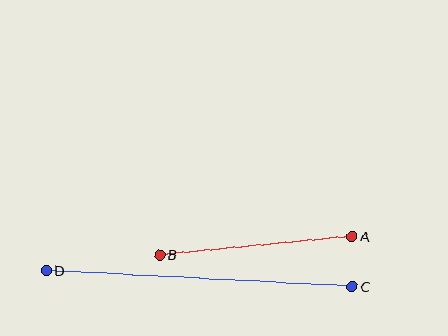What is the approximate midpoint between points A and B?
The midpoint is at approximately (256, 246) pixels.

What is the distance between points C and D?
The distance is approximately 306 pixels.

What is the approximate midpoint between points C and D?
The midpoint is at approximately (199, 278) pixels.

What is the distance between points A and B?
The distance is approximately 193 pixels.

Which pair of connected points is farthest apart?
Points C and D are farthest apart.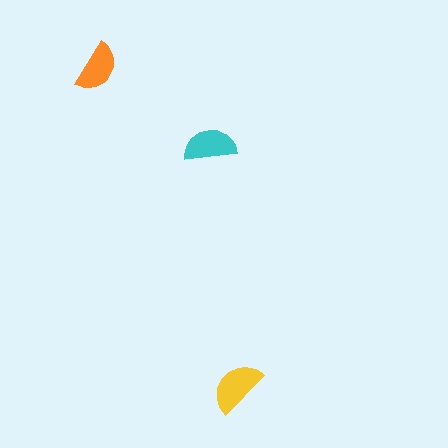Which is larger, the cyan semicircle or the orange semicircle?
The cyan one.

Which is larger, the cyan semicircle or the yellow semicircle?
The yellow one.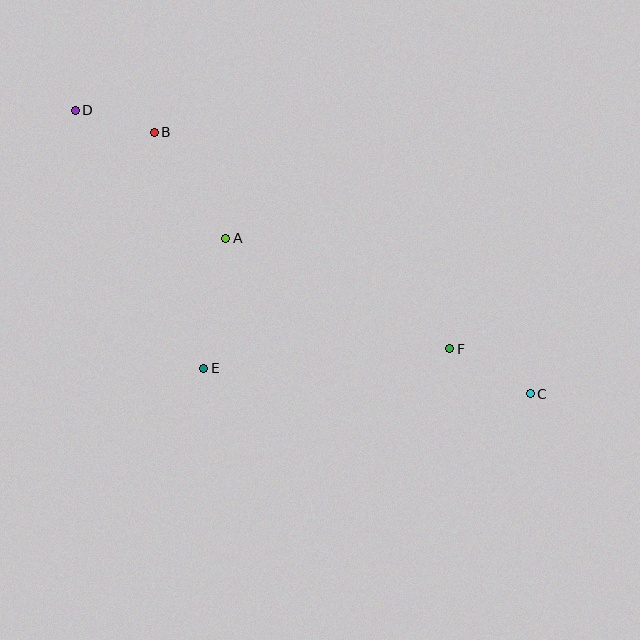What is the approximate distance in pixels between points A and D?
The distance between A and D is approximately 197 pixels.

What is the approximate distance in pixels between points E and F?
The distance between E and F is approximately 247 pixels.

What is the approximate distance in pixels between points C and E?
The distance between C and E is approximately 327 pixels.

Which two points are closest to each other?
Points B and D are closest to each other.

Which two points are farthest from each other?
Points C and D are farthest from each other.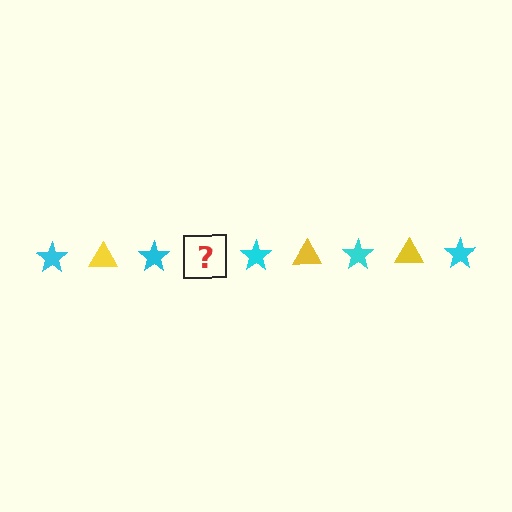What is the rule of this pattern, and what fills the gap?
The rule is that the pattern alternates between cyan star and yellow triangle. The gap should be filled with a yellow triangle.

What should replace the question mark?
The question mark should be replaced with a yellow triangle.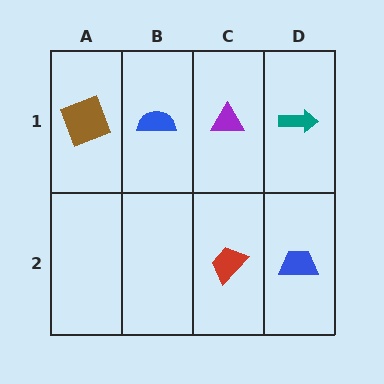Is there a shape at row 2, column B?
No, that cell is empty.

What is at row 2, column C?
A red trapezoid.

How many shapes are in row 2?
2 shapes.